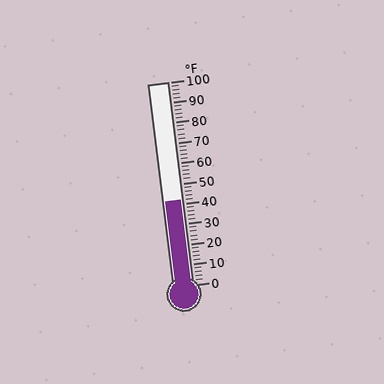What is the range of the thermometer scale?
The thermometer scale ranges from 0°F to 100°F.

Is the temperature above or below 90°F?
The temperature is below 90°F.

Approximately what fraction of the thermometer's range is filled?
The thermometer is filled to approximately 40% of its range.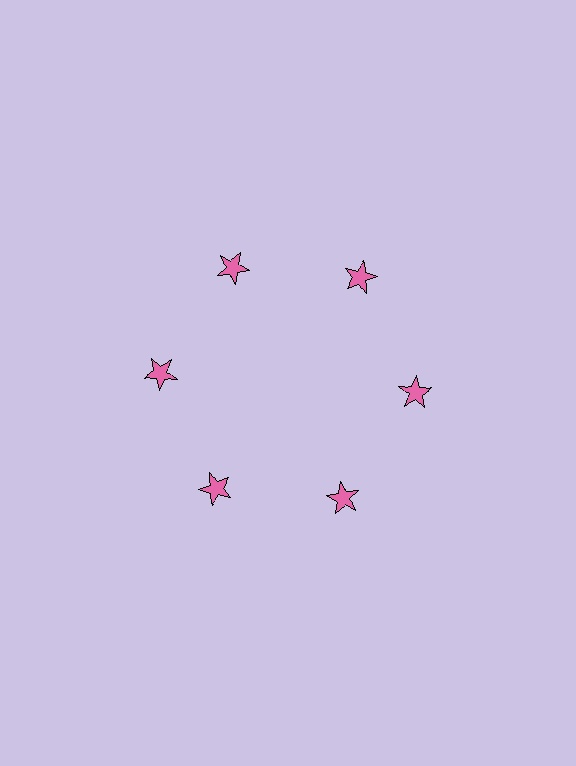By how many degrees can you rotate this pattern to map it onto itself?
The pattern maps onto itself every 60 degrees of rotation.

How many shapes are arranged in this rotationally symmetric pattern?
There are 6 shapes, arranged in 6 groups of 1.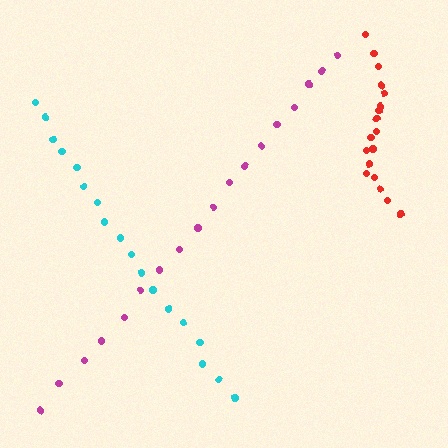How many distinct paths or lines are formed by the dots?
There are 3 distinct paths.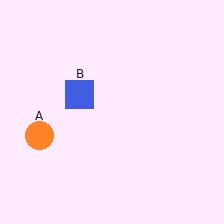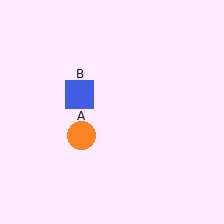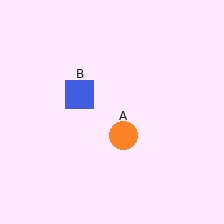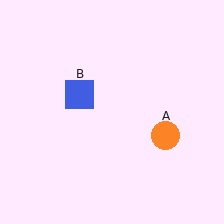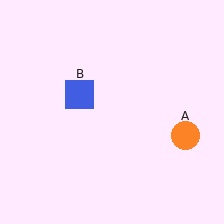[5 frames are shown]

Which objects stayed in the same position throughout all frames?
Blue square (object B) remained stationary.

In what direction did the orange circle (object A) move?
The orange circle (object A) moved right.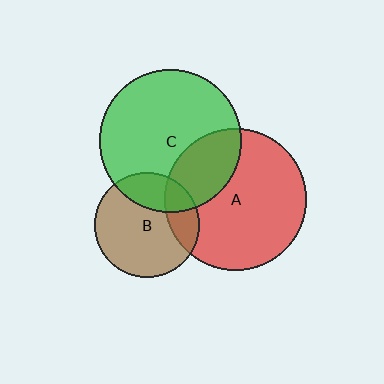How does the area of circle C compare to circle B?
Approximately 1.8 times.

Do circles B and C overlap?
Yes.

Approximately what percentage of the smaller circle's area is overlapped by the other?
Approximately 25%.